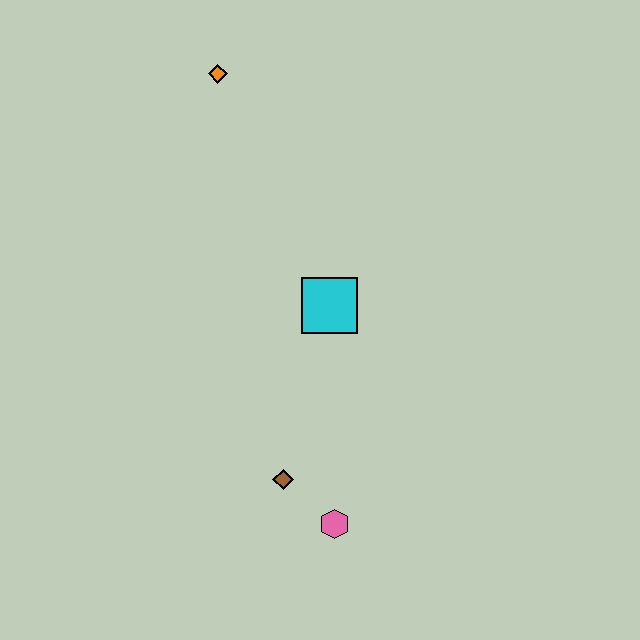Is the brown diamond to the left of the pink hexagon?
Yes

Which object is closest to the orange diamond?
The cyan square is closest to the orange diamond.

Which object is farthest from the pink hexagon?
The orange diamond is farthest from the pink hexagon.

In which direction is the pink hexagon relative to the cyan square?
The pink hexagon is below the cyan square.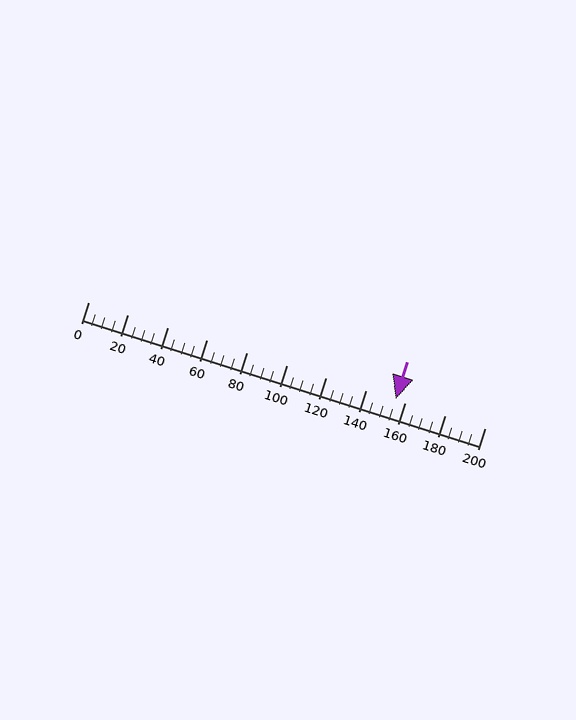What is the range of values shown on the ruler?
The ruler shows values from 0 to 200.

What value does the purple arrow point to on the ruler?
The purple arrow points to approximately 155.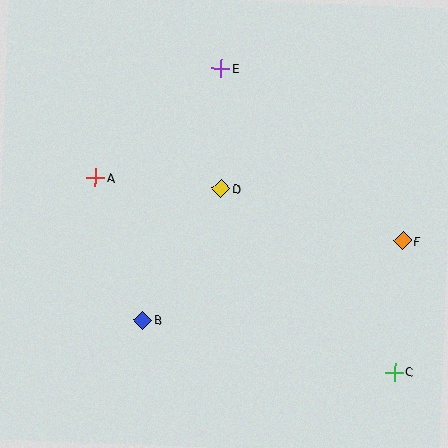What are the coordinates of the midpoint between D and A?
The midpoint between D and A is at (158, 183).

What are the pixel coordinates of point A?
Point A is at (95, 177).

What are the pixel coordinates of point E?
Point E is at (221, 69).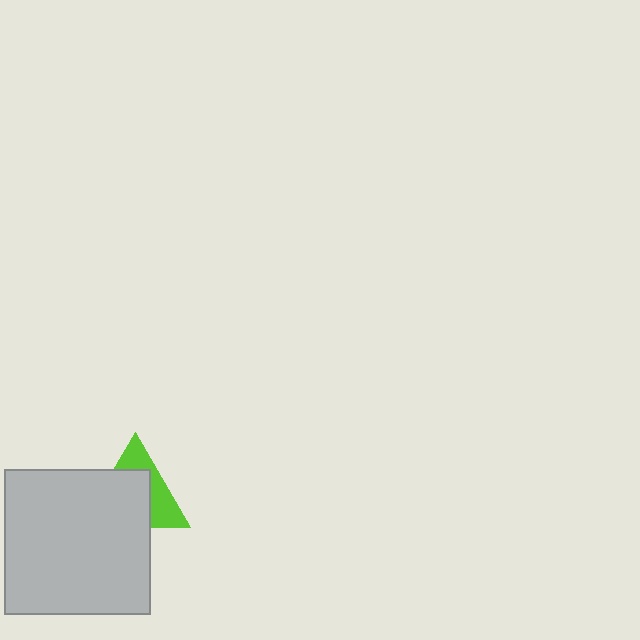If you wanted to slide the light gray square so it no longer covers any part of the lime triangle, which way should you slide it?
Slide it toward the lower-left — that is the most direct way to separate the two shapes.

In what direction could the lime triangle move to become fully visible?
The lime triangle could move toward the upper-right. That would shift it out from behind the light gray square entirely.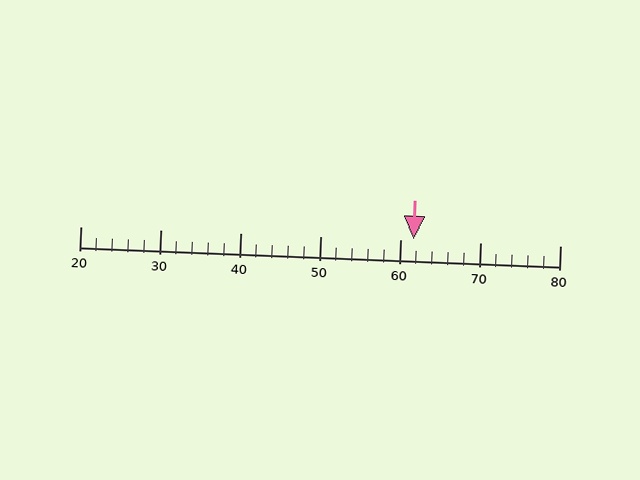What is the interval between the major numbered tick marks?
The major tick marks are spaced 10 units apart.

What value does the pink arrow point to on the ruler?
The pink arrow points to approximately 62.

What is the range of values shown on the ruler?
The ruler shows values from 20 to 80.